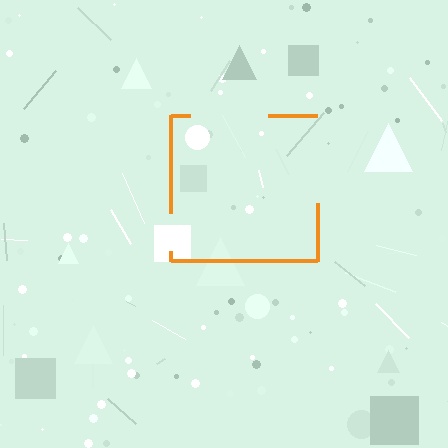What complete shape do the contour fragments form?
The contour fragments form a square.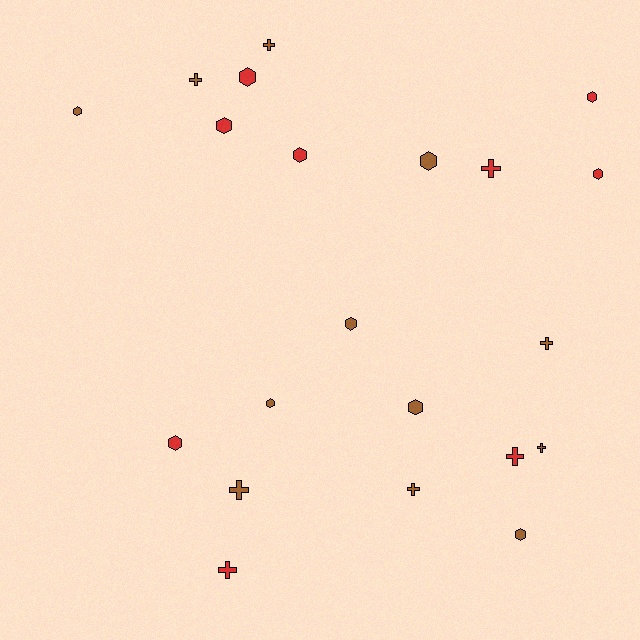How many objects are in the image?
There are 21 objects.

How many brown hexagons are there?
There are 6 brown hexagons.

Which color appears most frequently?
Brown, with 12 objects.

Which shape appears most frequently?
Hexagon, with 12 objects.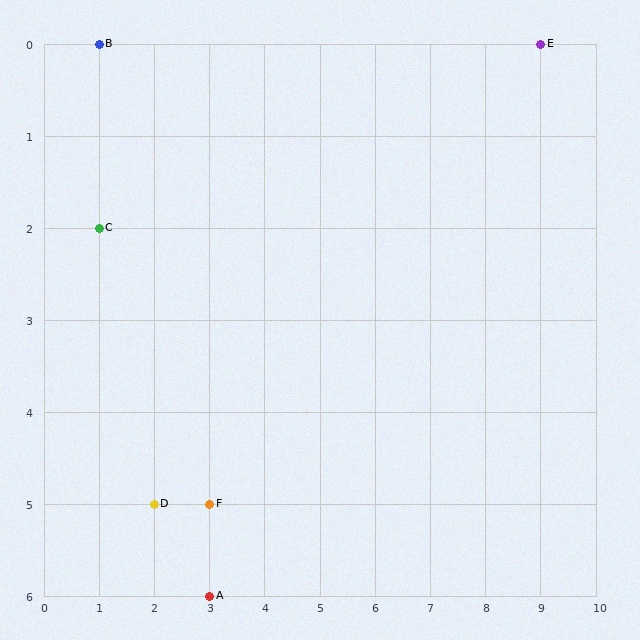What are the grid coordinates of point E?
Point E is at grid coordinates (9, 0).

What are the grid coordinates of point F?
Point F is at grid coordinates (3, 5).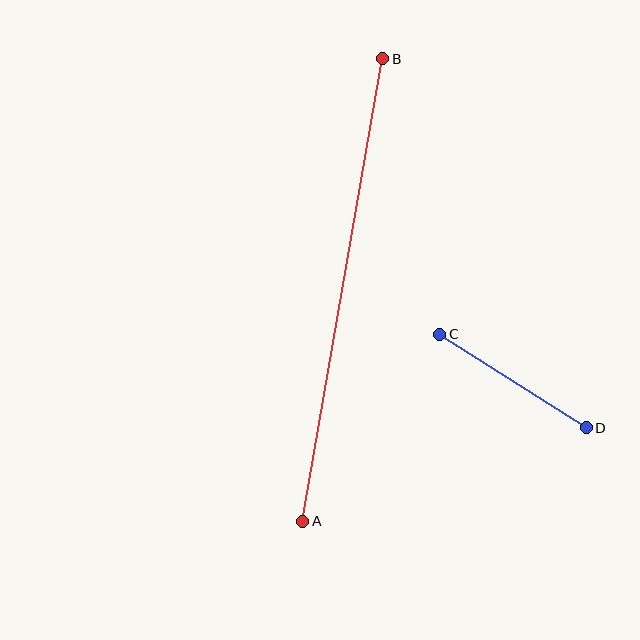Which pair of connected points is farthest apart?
Points A and B are farthest apart.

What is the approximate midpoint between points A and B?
The midpoint is at approximately (343, 290) pixels.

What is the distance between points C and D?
The distance is approximately 174 pixels.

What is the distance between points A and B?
The distance is approximately 469 pixels.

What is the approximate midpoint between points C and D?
The midpoint is at approximately (513, 381) pixels.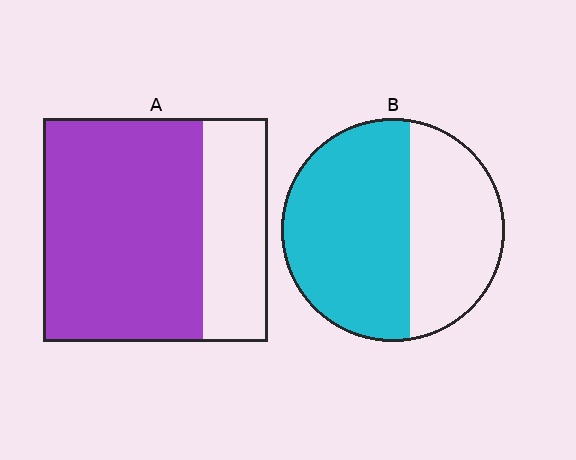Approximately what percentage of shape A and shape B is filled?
A is approximately 70% and B is approximately 60%.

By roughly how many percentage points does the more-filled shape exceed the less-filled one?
By roughly 10 percentage points (A over B).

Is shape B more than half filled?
Yes.